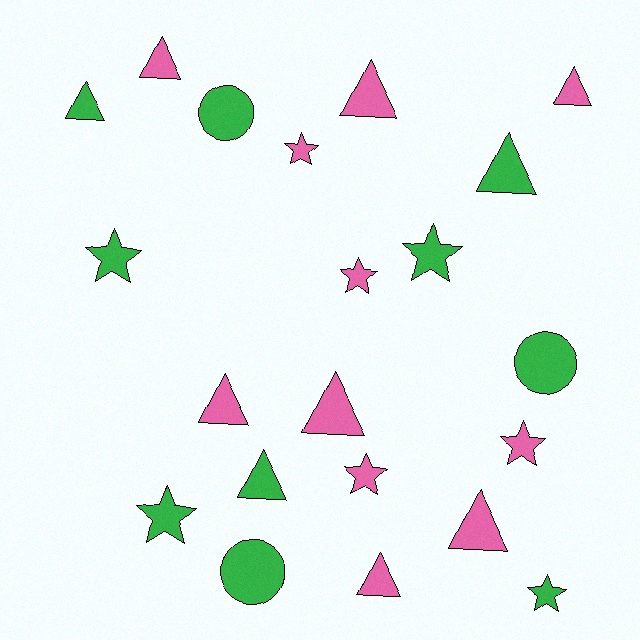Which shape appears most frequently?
Triangle, with 10 objects.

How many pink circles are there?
There are no pink circles.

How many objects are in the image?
There are 21 objects.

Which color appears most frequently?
Pink, with 11 objects.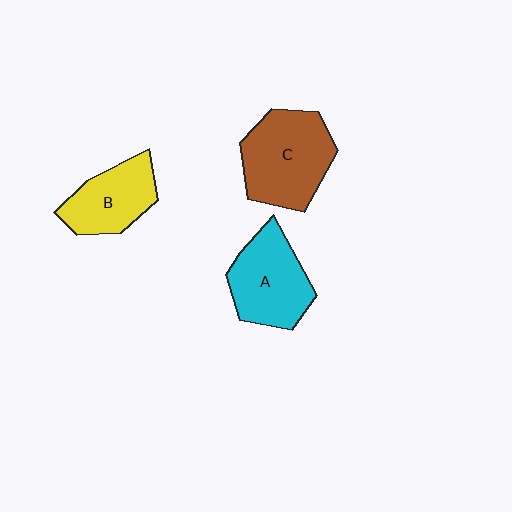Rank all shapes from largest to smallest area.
From largest to smallest: C (brown), A (cyan), B (yellow).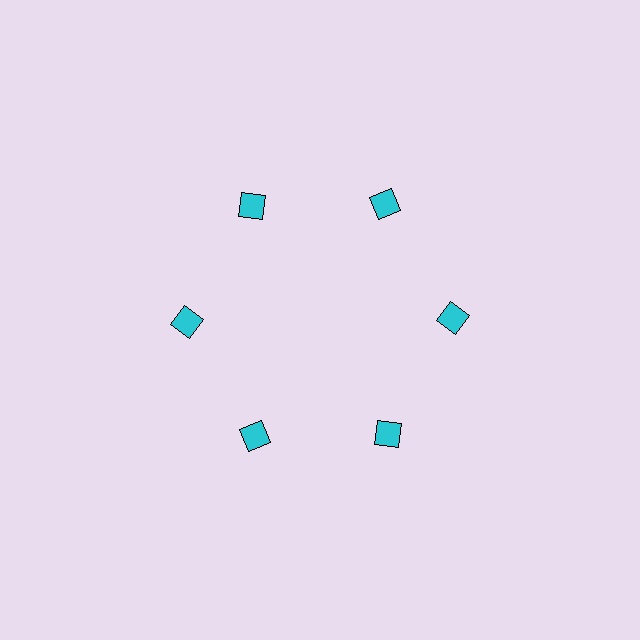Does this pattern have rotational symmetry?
Yes, this pattern has 6-fold rotational symmetry. It looks the same after rotating 60 degrees around the center.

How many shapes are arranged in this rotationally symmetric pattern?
There are 6 shapes, arranged in 6 groups of 1.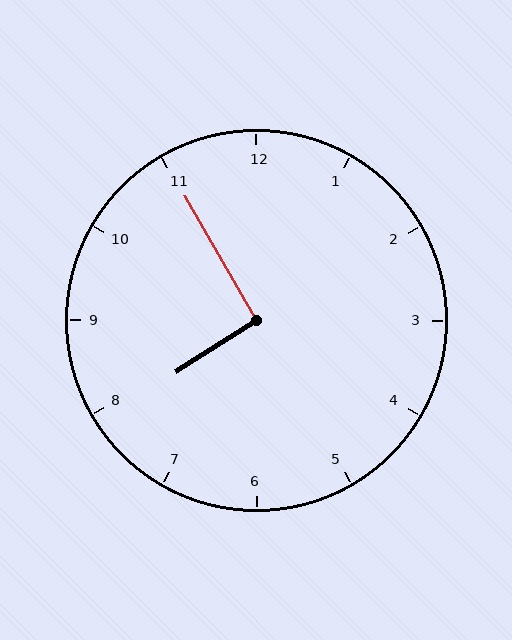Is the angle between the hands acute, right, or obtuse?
It is right.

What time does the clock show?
7:55.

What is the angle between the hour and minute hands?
Approximately 92 degrees.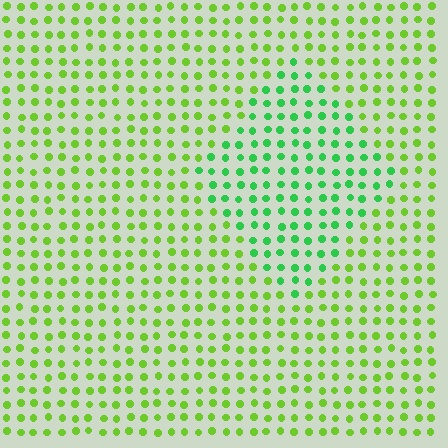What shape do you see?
I see a diamond.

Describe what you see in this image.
The image is filled with small lime elements in a uniform arrangement. A diamond-shaped region is visible where the elements are tinted to a slightly different hue, forming a subtle color boundary.